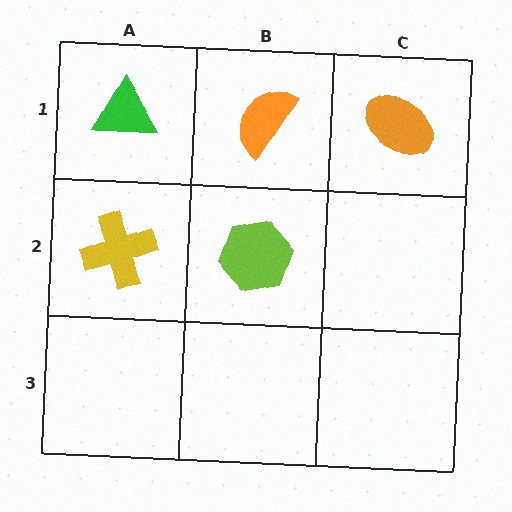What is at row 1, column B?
An orange semicircle.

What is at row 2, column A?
A yellow cross.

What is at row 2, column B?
A lime hexagon.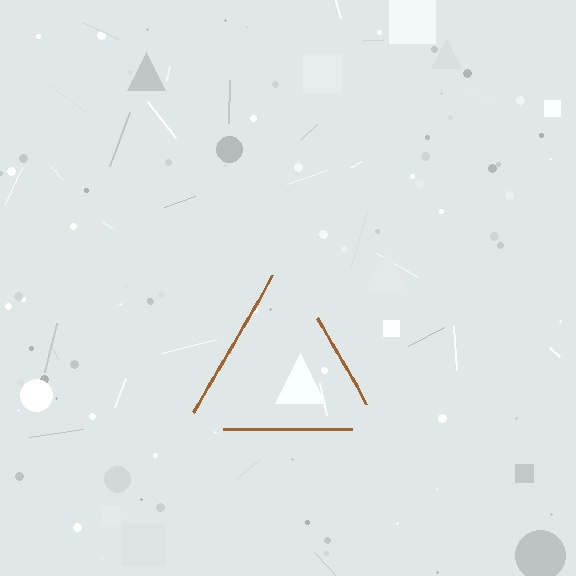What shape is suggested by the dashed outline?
The dashed outline suggests a triangle.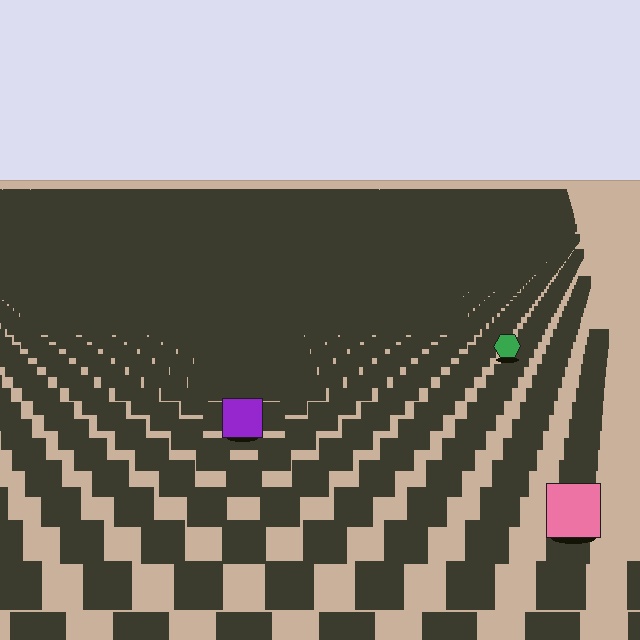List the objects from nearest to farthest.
From nearest to farthest: the pink square, the purple square, the green hexagon.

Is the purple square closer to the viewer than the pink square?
No. The pink square is closer — you can tell from the texture gradient: the ground texture is coarser near it.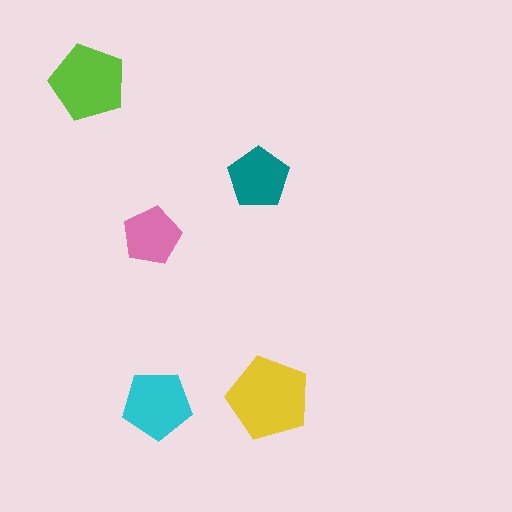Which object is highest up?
The lime pentagon is topmost.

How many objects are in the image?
There are 5 objects in the image.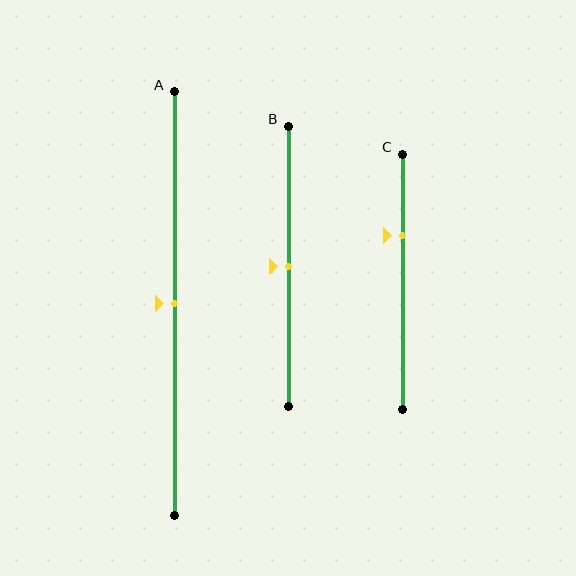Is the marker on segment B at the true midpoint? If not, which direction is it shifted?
Yes, the marker on segment B is at the true midpoint.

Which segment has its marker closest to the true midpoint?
Segment A has its marker closest to the true midpoint.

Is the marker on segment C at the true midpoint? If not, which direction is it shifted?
No, the marker on segment C is shifted upward by about 18% of the segment length.